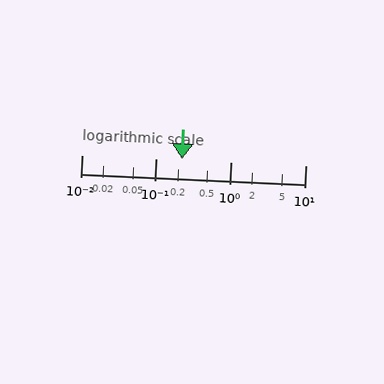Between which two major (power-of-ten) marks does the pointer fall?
The pointer is between 0.1 and 1.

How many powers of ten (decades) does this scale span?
The scale spans 3 decades, from 0.01 to 10.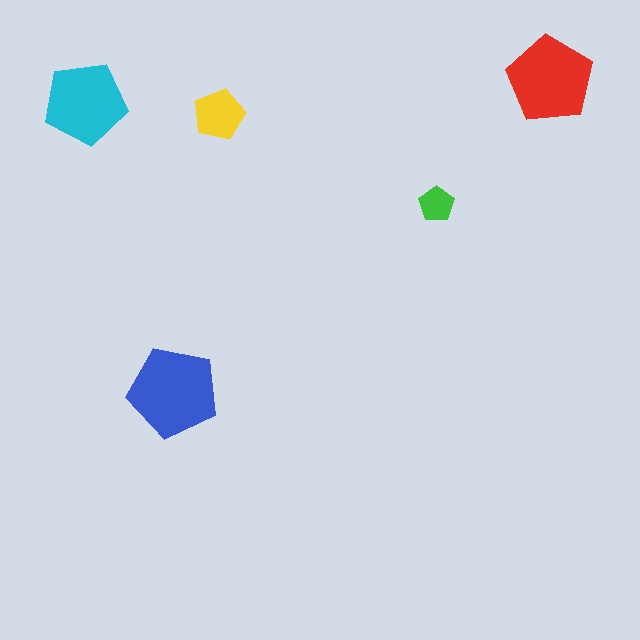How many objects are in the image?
There are 5 objects in the image.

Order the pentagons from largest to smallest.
the blue one, the red one, the cyan one, the yellow one, the green one.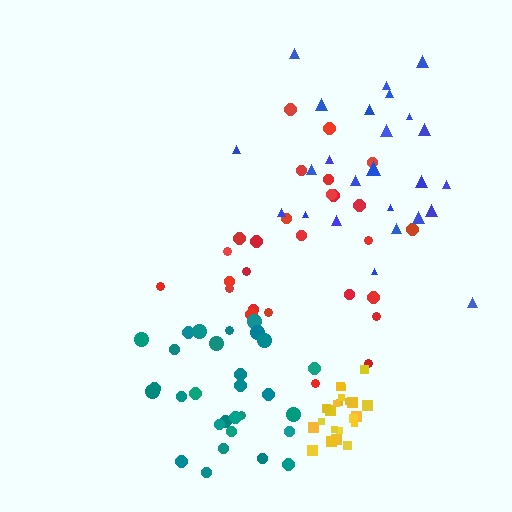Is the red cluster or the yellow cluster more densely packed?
Yellow.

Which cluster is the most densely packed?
Yellow.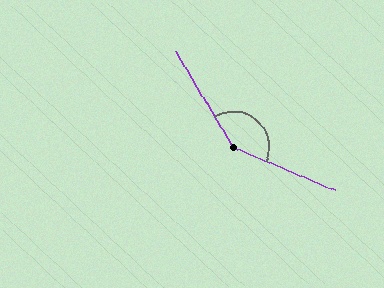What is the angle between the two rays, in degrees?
Approximately 144 degrees.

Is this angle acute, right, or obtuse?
It is obtuse.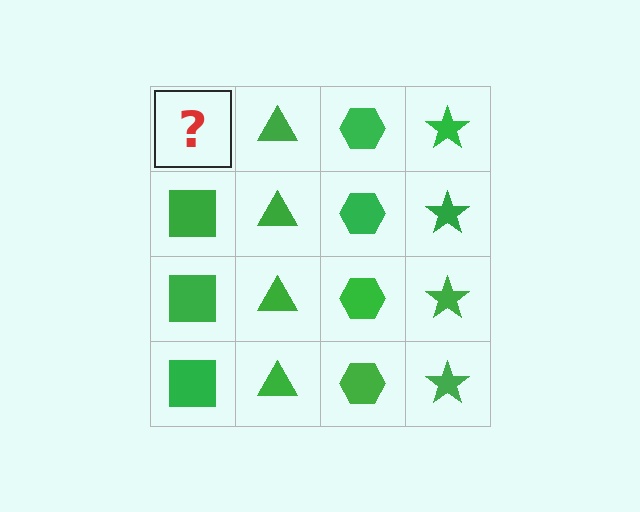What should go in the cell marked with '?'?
The missing cell should contain a green square.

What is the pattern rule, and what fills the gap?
The rule is that each column has a consistent shape. The gap should be filled with a green square.